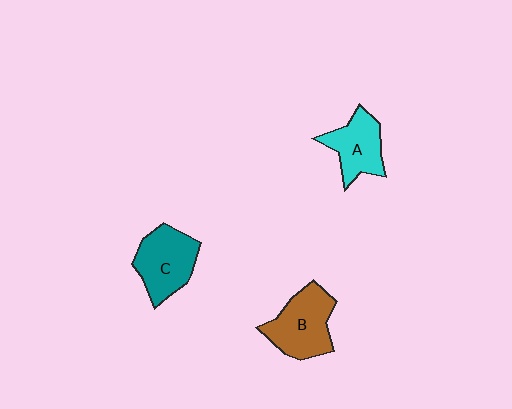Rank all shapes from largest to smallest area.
From largest to smallest: B (brown), C (teal), A (cyan).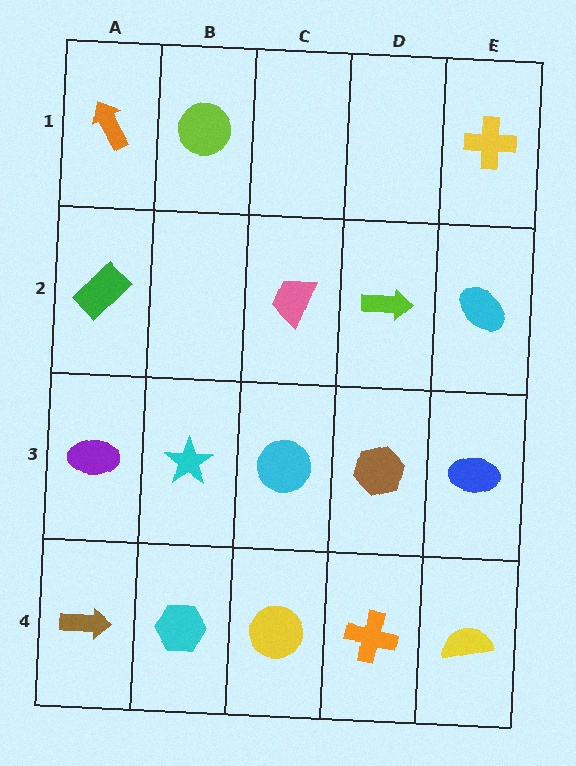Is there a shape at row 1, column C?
No, that cell is empty.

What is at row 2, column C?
A pink trapezoid.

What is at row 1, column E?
A yellow cross.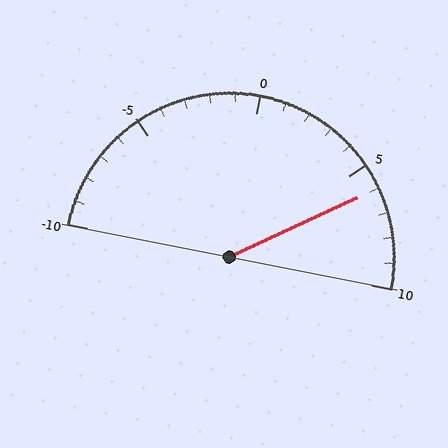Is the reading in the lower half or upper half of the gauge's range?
The reading is in the upper half of the range (-10 to 10).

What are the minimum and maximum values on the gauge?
The gauge ranges from -10 to 10.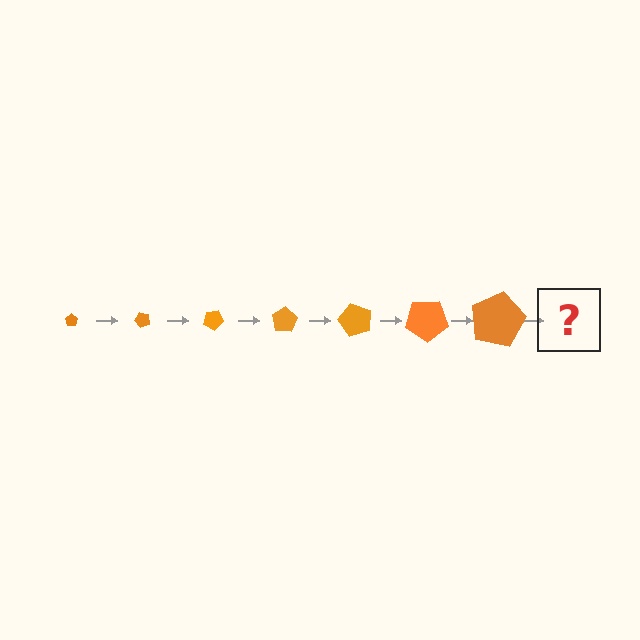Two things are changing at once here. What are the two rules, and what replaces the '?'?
The two rules are that the pentagon grows larger each step and it rotates 50 degrees each step. The '?' should be a pentagon, larger than the previous one and rotated 350 degrees from the start.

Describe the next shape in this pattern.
It should be a pentagon, larger than the previous one and rotated 350 degrees from the start.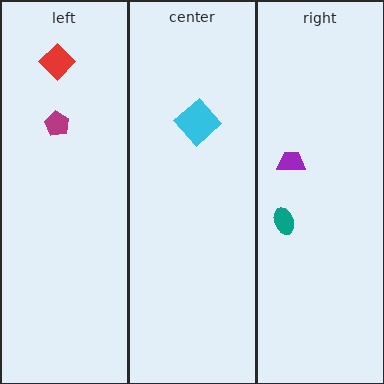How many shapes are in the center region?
1.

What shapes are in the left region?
The magenta pentagon, the red diamond.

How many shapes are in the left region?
2.